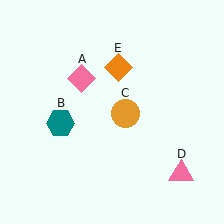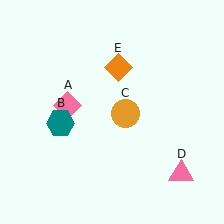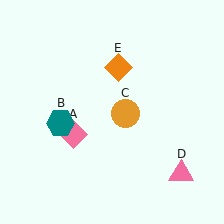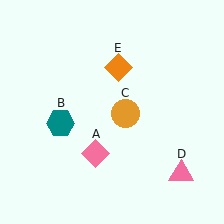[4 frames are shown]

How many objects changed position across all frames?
1 object changed position: pink diamond (object A).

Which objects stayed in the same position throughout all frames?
Teal hexagon (object B) and orange circle (object C) and pink triangle (object D) and orange diamond (object E) remained stationary.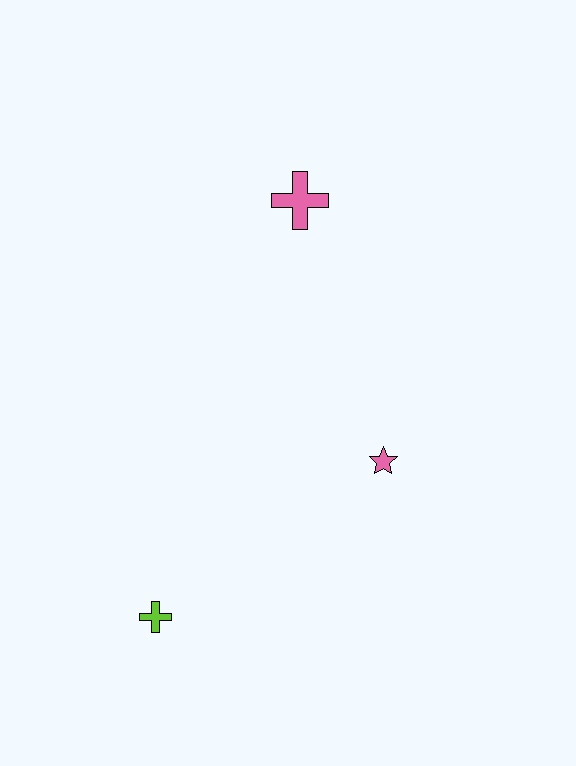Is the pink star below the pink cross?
Yes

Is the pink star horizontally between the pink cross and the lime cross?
No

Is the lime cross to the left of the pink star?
Yes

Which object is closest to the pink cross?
The pink star is closest to the pink cross.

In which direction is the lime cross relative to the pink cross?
The lime cross is below the pink cross.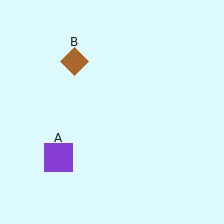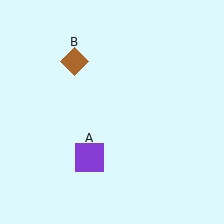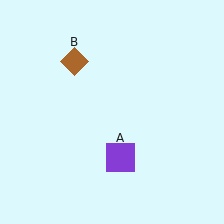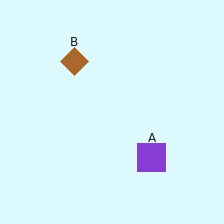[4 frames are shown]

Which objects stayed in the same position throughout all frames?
Brown diamond (object B) remained stationary.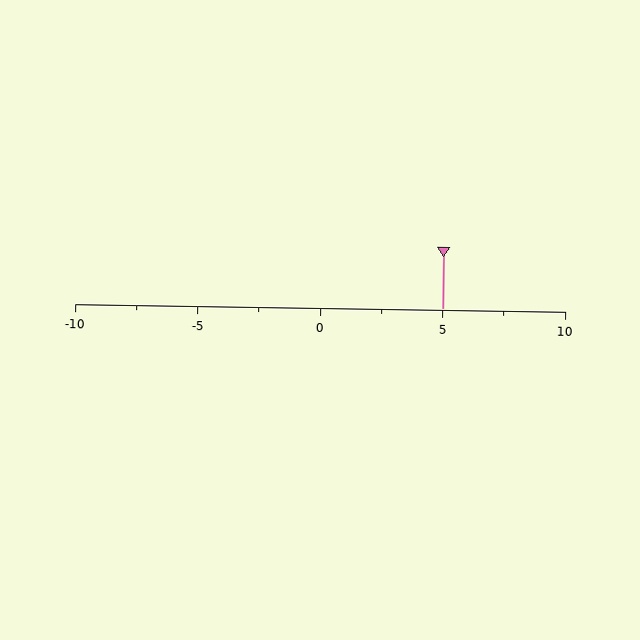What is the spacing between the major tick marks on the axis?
The major ticks are spaced 5 apart.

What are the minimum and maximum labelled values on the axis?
The axis runs from -10 to 10.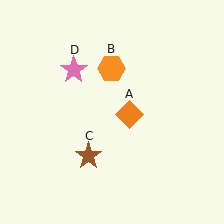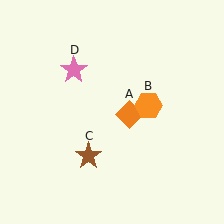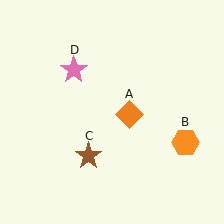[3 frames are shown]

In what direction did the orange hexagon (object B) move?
The orange hexagon (object B) moved down and to the right.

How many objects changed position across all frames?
1 object changed position: orange hexagon (object B).